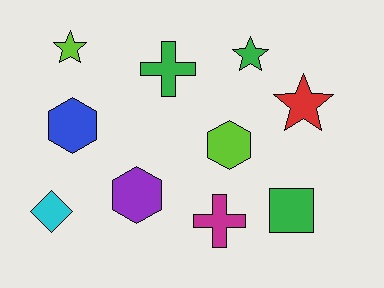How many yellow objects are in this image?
There are no yellow objects.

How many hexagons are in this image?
There are 3 hexagons.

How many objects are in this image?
There are 10 objects.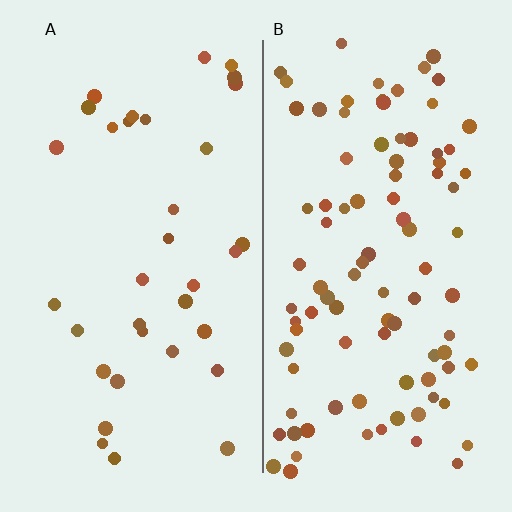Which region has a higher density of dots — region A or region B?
B (the right).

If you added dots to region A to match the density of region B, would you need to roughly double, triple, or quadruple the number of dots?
Approximately triple.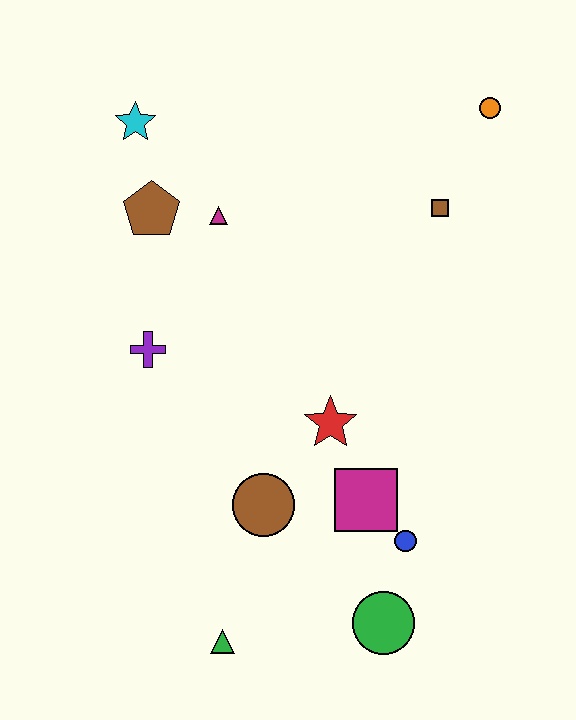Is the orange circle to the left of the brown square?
No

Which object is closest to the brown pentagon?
The magenta triangle is closest to the brown pentagon.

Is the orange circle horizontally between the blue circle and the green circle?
No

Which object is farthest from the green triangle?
The orange circle is farthest from the green triangle.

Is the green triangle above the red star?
No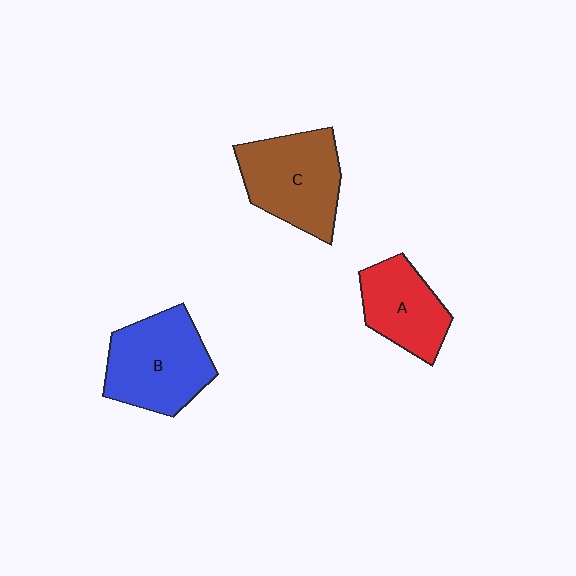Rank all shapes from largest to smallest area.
From largest to smallest: B (blue), C (brown), A (red).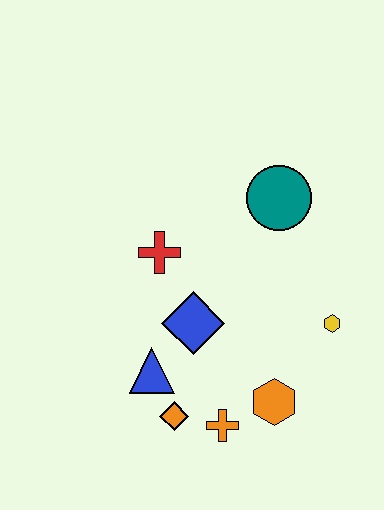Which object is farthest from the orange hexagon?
The teal circle is farthest from the orange hexagon.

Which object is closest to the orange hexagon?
The orange cross is closest to the orange hexagon.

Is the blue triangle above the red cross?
No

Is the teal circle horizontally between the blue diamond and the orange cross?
No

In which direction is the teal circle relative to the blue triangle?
The teal circle is above the blue triangle.